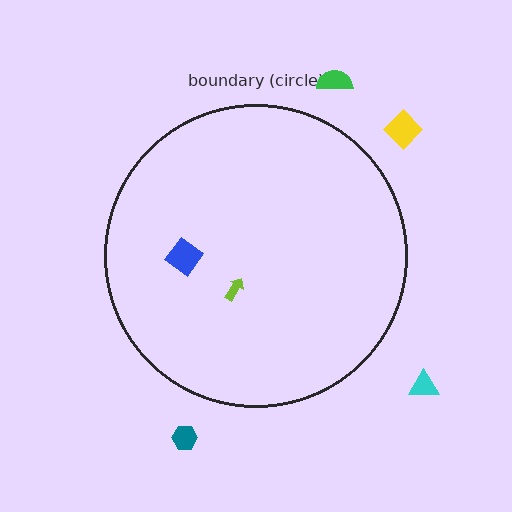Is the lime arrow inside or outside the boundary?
Inside.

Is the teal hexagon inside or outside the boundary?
Outside.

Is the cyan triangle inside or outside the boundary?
Outside.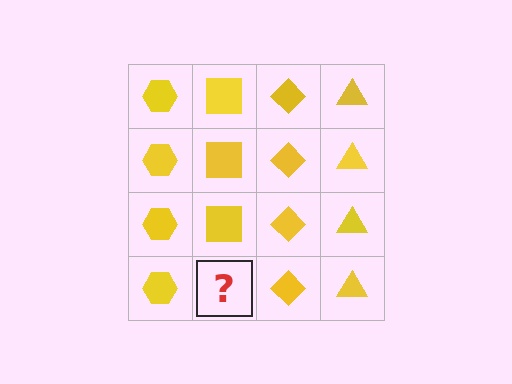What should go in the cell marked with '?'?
The missing cell should contain a yellow square.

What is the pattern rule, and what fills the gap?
The rule is that each column has a consistent shape. The gap should be filled with a yellow square.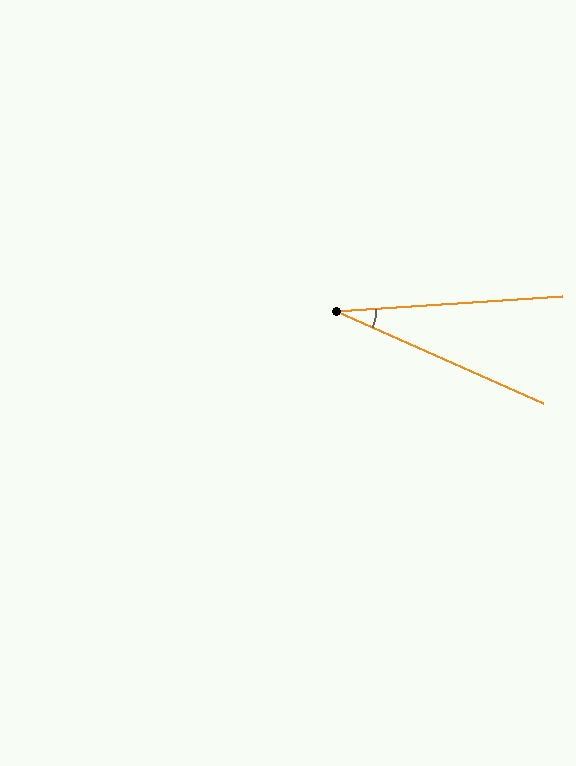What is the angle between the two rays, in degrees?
Approximately 28 degrees.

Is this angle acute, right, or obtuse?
It is acute.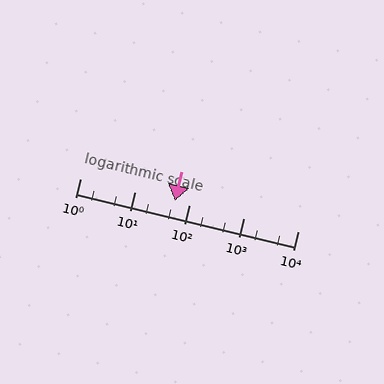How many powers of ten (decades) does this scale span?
The scale spans 4 decades, from 1 to 10000.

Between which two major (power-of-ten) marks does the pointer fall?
The pointer is between 10 and 100.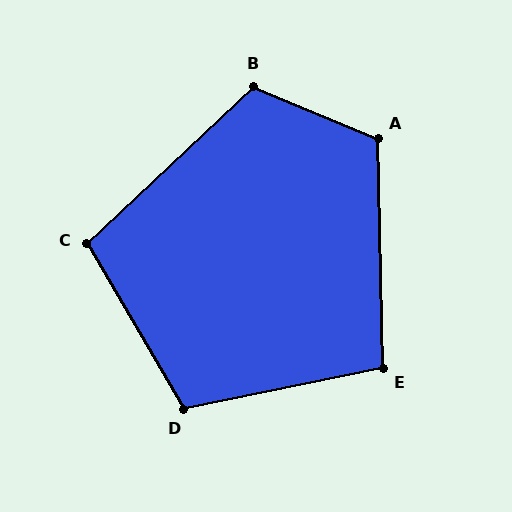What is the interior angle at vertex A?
Approximately 114 degrees (obtuse).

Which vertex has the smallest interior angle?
E, at approximately 101 degrees.